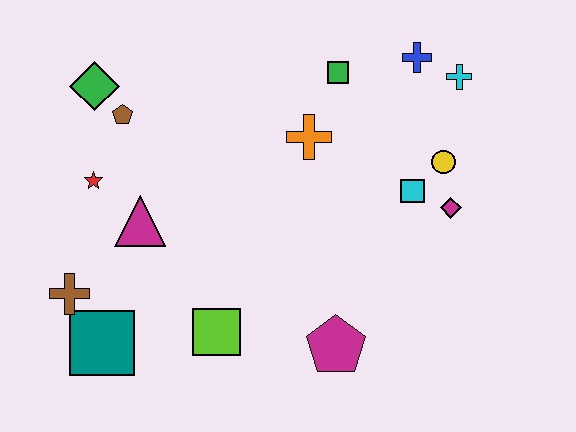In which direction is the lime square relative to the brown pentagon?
The lime square is below the brown pentagon.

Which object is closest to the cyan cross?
The blue cross is closest to the cyan cross.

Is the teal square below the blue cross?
Yes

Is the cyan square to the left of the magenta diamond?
Yes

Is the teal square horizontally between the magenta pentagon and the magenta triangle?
No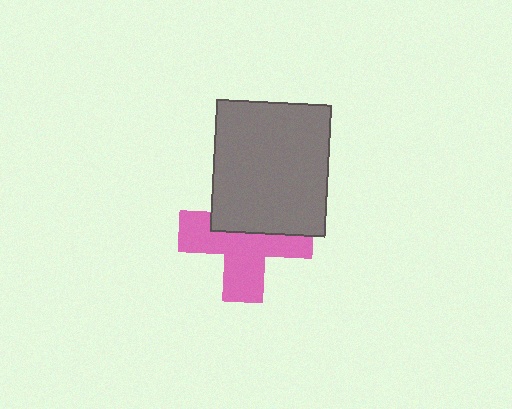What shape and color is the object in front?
The object in front is a gray rectangle.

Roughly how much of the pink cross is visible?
About half of it is visible (roughly 59%).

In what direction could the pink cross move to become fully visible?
The pink cross could move down. That would shift it out from behind the gray rectangle entirely.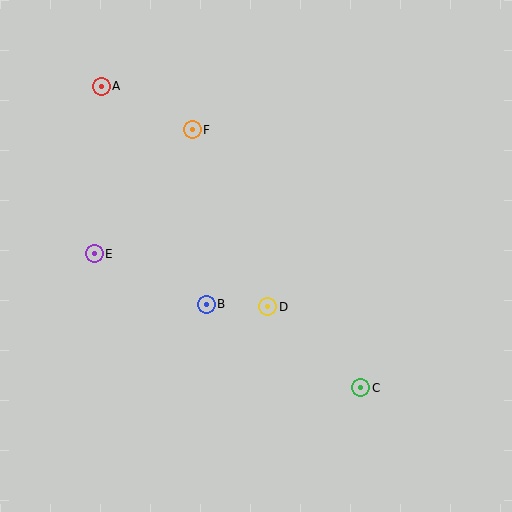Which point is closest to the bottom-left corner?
Point E is closest to the bottom-left corner.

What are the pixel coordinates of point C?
Point C is at (361, 388).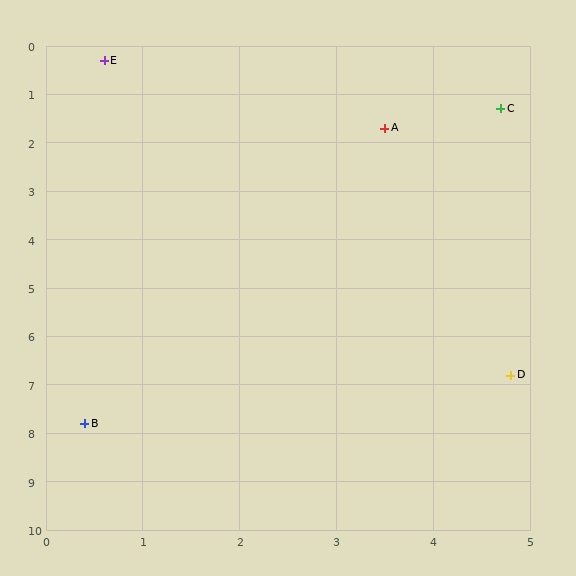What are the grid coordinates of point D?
Point D is at approximately (4.8, 6.8).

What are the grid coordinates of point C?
Point C is at approximately (4.7, 1.3).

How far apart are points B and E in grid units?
Points B and E are about 7.5 grid units apart.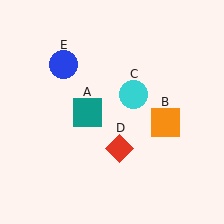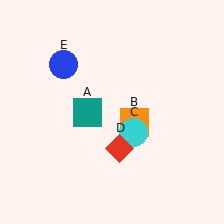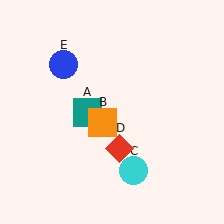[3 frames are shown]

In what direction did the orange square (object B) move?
The orange square (object B) moved left.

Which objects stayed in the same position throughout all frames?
Teal square (object A) and red diamond (object D) and blue circle (object E) remained stationary.